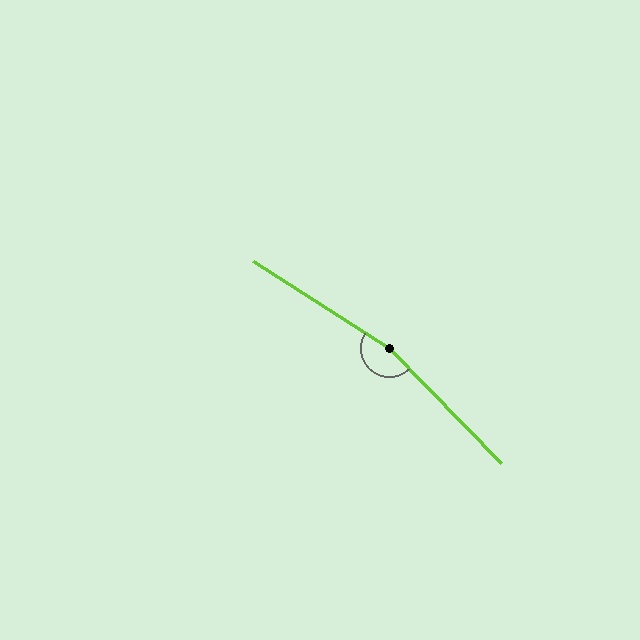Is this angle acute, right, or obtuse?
It is obtuse.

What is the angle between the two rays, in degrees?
Approximately 167 degrees.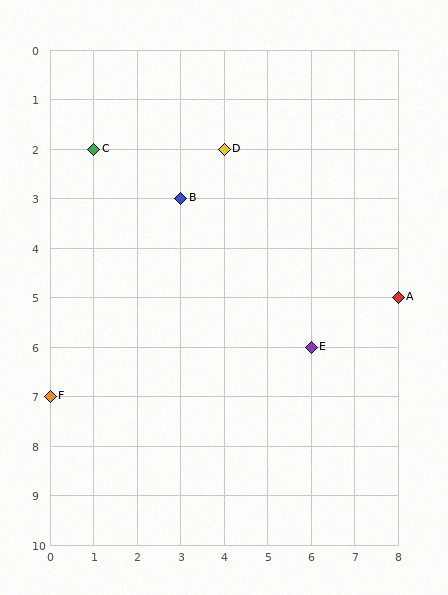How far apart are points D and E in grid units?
Points D and E are 2 columns and 4 rows apart (about 4.5 grid units diagonally).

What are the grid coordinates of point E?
Point E is at grid coordinates (6, 6).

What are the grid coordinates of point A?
Point A is at grid coordinates (8, 5).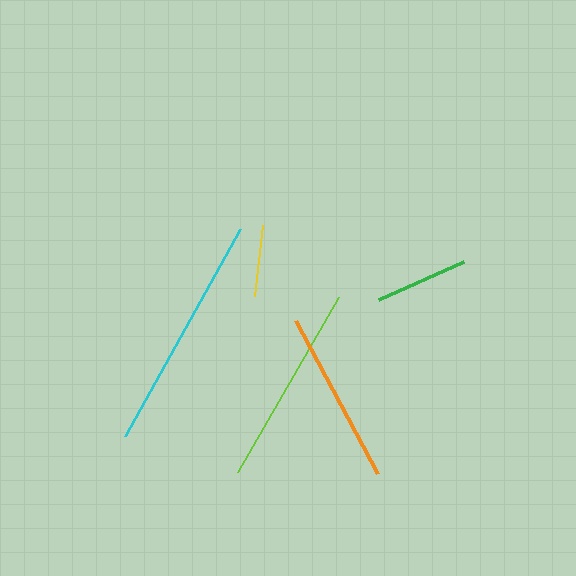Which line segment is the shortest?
The yellow line is the shortest at approximately 71 pixels.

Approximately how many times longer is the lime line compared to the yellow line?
The lime line is approximately 2.8 times the length of the yellow line.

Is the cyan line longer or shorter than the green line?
The cyan line is longer than the green line.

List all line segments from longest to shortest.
From longest to shortest: cyan, lime, orange, green, yellow.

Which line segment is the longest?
The cyan line is the longest at approximately 237 pixels.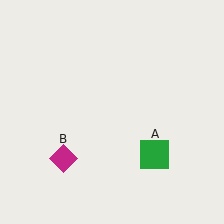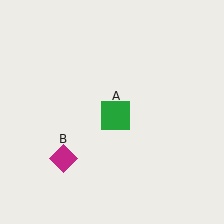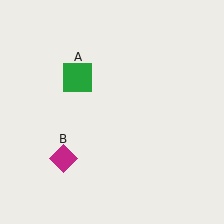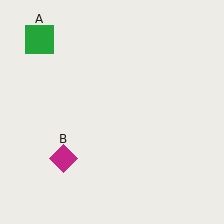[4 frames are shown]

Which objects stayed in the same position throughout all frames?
Magenta diamond (object B) remained stationary.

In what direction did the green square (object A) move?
The green square (object A) moved up and to the left.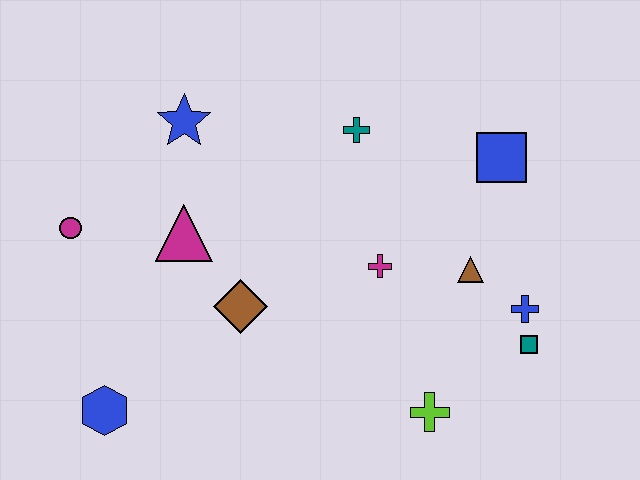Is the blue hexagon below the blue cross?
Yes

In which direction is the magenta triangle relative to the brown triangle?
The magenta triangle is to the left of the brown triangle.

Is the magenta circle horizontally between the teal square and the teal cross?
No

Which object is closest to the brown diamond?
The magenta triangle is closest to the brown diamond.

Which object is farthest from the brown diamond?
The blue square is farthest from the brown diamond.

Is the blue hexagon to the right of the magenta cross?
No